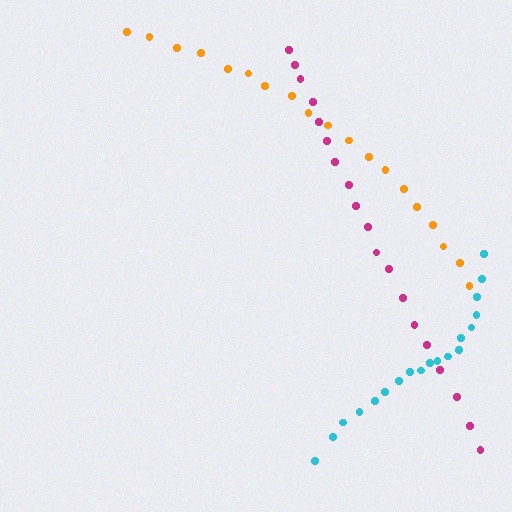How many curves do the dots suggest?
There are 3 distinct paths.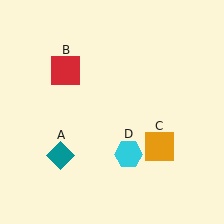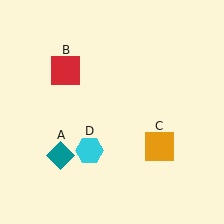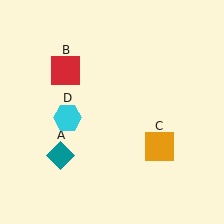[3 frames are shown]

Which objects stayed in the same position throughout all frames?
Teal diamond (object A) and red square (object B) and orange square (object C) remained stationary.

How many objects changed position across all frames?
1 object changed position: cyan hexagon (object D).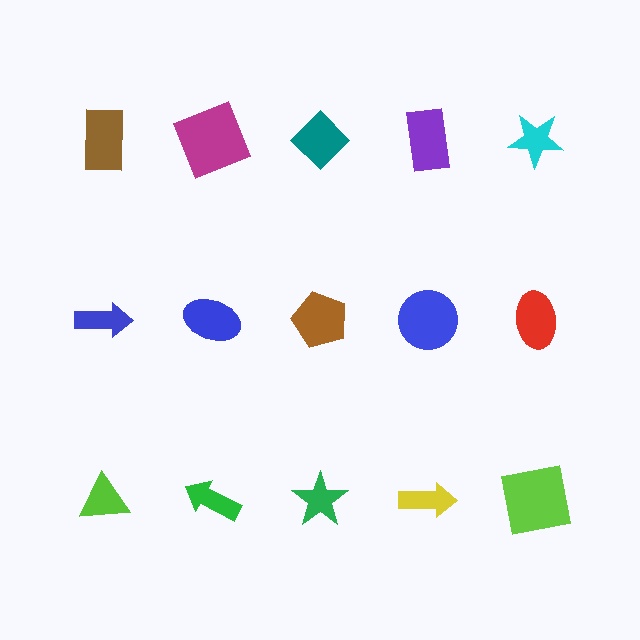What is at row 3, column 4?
A yellow arrow.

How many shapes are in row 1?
5 shapes.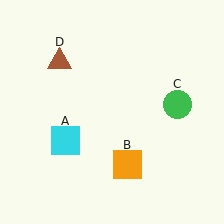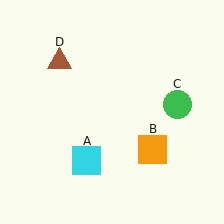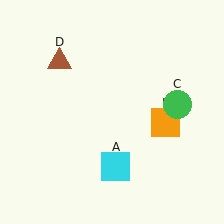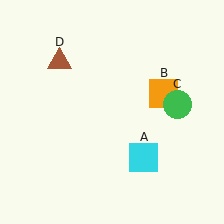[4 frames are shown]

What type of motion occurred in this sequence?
The cyan square (object A), orange square (object B) rotated counterclockwise around the center of the scene.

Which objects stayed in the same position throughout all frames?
Green circle (object C) and brown triangle (object D) remained stationary.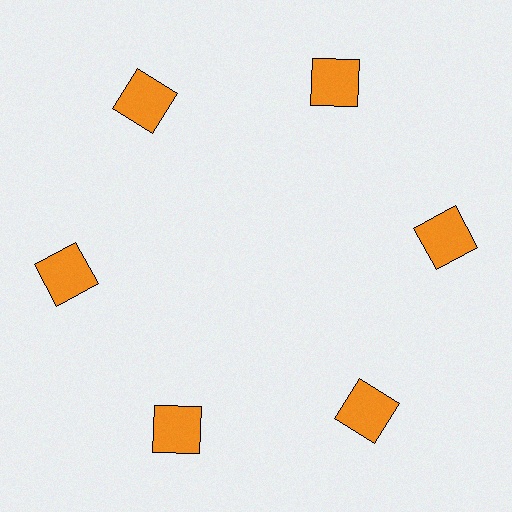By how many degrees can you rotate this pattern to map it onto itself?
The pattern maps onto itself every 60 degrees of rotation.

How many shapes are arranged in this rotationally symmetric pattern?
There are 6 shapes, arranged in 6 groups of 1.